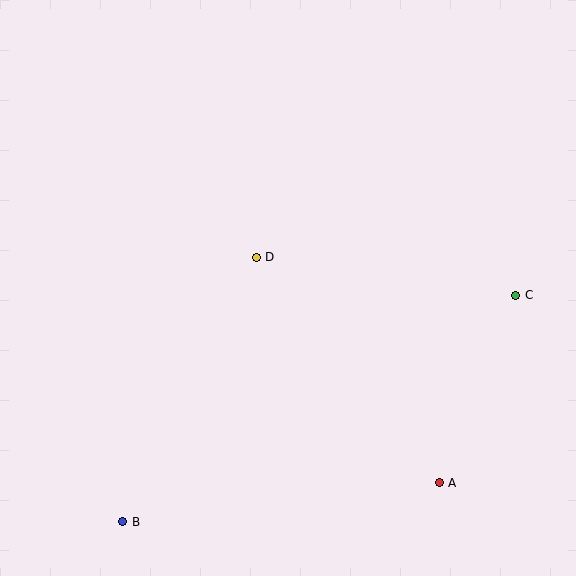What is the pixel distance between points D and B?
The distance between D and B is 296 pixels.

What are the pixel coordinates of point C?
Point C is at (516, 295).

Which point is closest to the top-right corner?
Point C is closest to the top-right corner.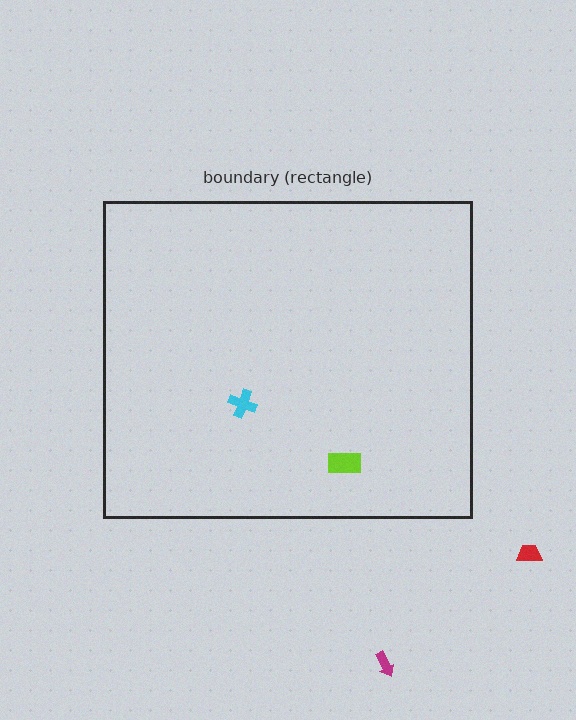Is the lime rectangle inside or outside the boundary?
Inside.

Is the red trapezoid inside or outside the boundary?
Outside.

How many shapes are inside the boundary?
2 inside, 2 outside.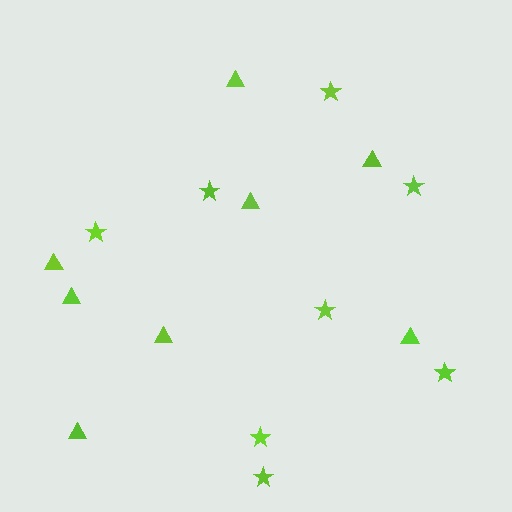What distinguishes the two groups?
There are 2 groups: one group of stars (8) and one group of triangles (8).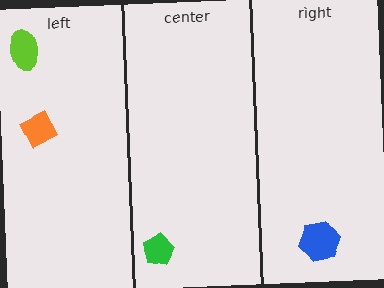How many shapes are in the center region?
1.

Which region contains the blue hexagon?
The right region.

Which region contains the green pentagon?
The center region.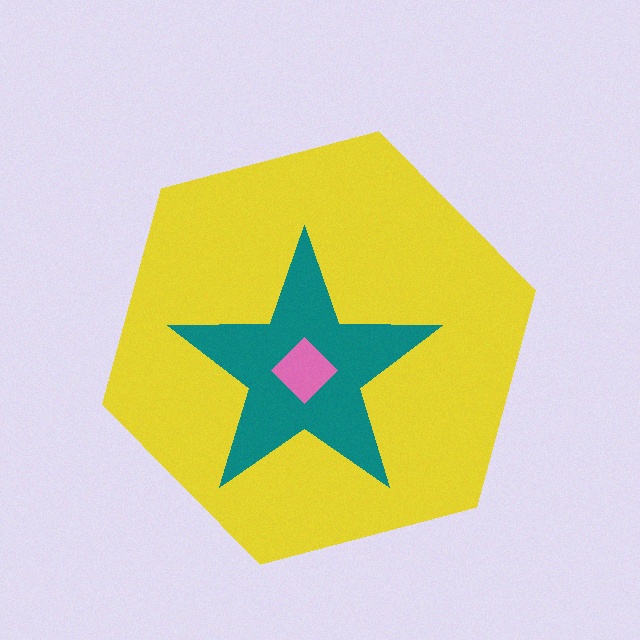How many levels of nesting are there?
3.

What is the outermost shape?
The yellow hexagon.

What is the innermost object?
The pink diamond.